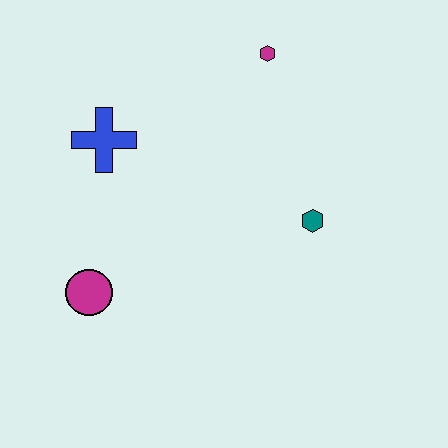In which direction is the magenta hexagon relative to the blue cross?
The magenta hexagon is to the right of the blue cross.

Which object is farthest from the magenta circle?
The magenta hexagon is farthest from the magenta circle.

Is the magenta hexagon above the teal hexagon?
Yes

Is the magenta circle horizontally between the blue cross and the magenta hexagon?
No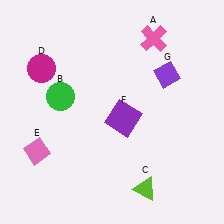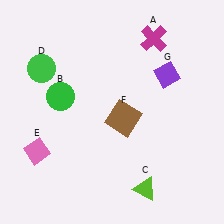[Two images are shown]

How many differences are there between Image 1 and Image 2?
There are 3 differences between the two images.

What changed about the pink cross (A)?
In Image 1, A is pink. In Image 2, it changed to magenta.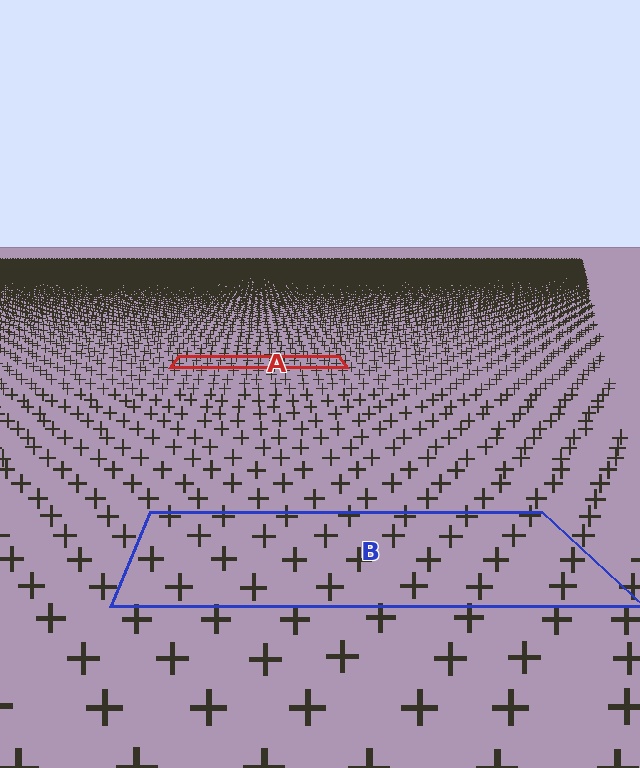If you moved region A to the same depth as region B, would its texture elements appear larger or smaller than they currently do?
They would appear larger. At a closer depth, the same texture elements are projected at a bigger on-screen size.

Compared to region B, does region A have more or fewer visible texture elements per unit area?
Region A has more texture elements per unit area — they are packed more densely because it is farther away.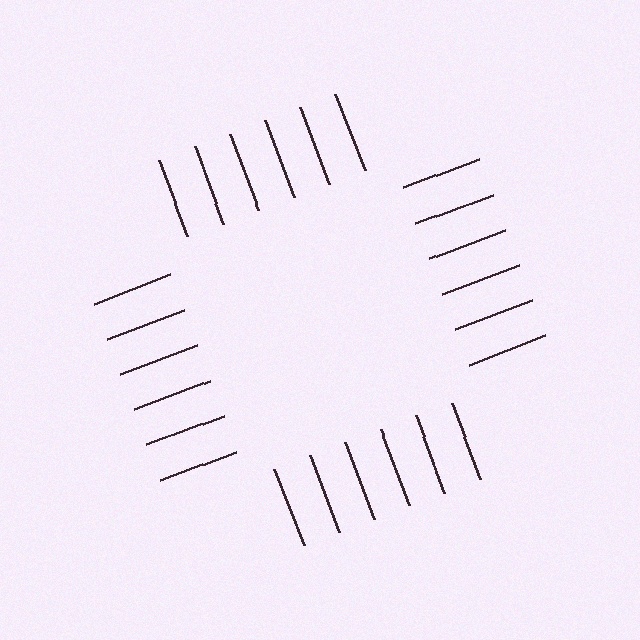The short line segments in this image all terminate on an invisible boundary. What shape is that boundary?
An illusory square — the line segments terminate on its edges but no continuous stroke is drawn.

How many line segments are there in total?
24 — 6 along each of the 4 edges.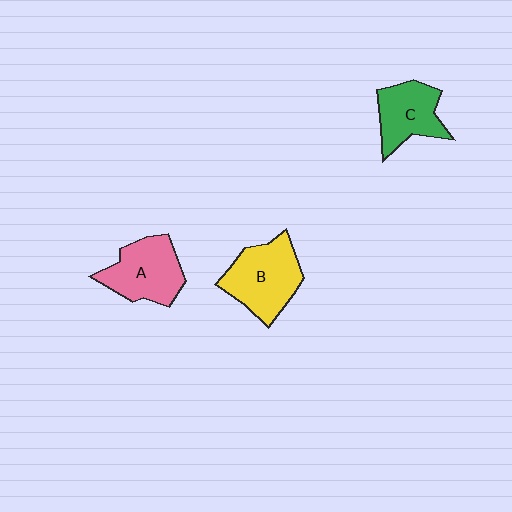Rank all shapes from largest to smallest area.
From largest to smallest: B (yellow), A (pink), C (green).